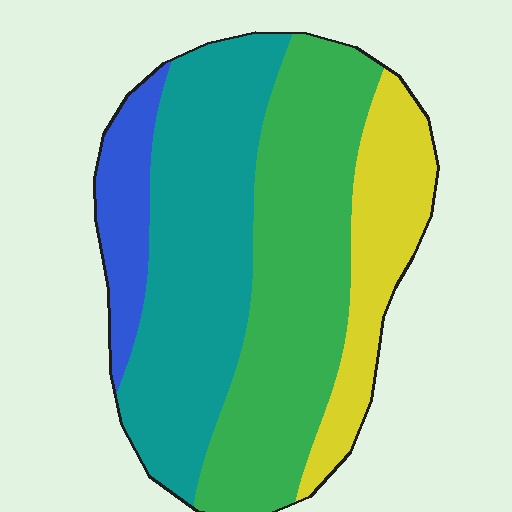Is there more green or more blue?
Green.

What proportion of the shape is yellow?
Yellow takes up about one sixth (1/6) of the shape.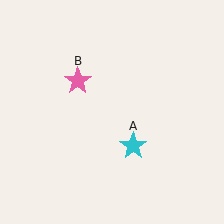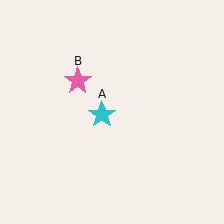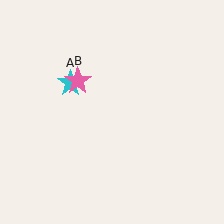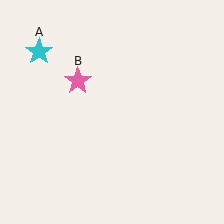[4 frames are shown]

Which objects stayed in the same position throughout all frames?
Pink star (object B) remained stationary.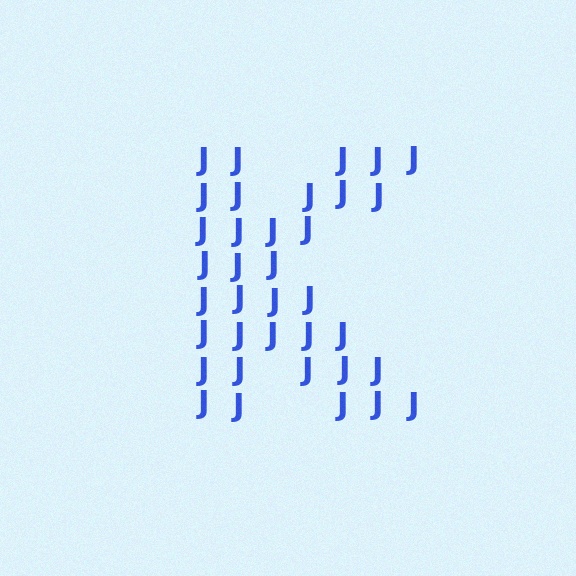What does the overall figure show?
The overall figure shows the letter K.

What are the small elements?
The small elements are letter J's.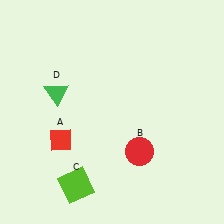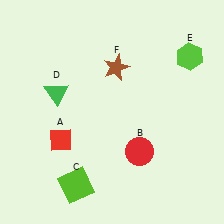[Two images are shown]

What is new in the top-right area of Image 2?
A lime hexagon (E) was added in the top-right area of Image 2.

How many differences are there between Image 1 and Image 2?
There are 2 differences between the two images.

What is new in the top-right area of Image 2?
A brown star (F) was added in the top-right area of Image 2.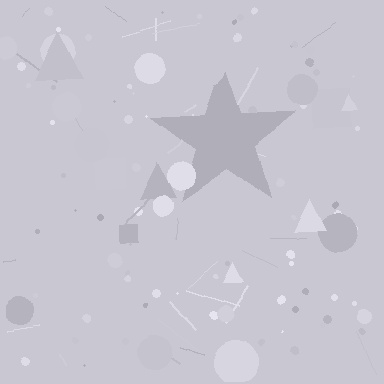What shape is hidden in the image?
A star is hidden in the image.